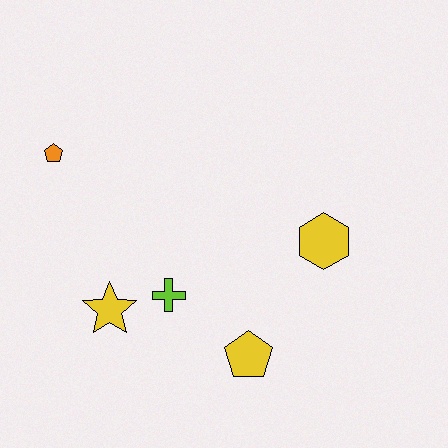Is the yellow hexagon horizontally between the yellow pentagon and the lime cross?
No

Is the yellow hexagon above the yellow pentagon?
Yes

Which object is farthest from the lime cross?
The orange pentagon is farthest from the lime cross.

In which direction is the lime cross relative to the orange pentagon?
The lime cross is below the orange pentagon.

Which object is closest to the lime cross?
The yellow star is closest to the lime cross.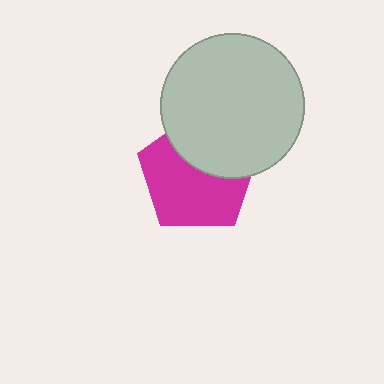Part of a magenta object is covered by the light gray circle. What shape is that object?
It is a pentagon.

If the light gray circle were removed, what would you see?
You would see the complete magenta pentagon.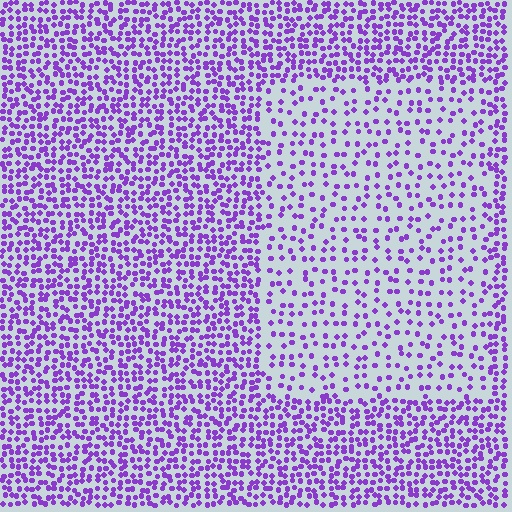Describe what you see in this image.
The image contains small purple elements arranged at two different densities. A rectangle-shaped region is visible where the elements are less densely packed than the surrounding area.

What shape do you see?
I see a rectangle.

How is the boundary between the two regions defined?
The boundary is defined by a change in element density (approximately 2.2x ratio). All elements are the same color, size, and shape.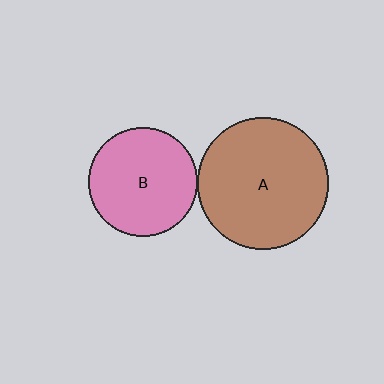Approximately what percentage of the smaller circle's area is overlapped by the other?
Approximately 5%.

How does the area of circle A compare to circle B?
Approximately 1.5 times.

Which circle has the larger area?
Circle A (brown).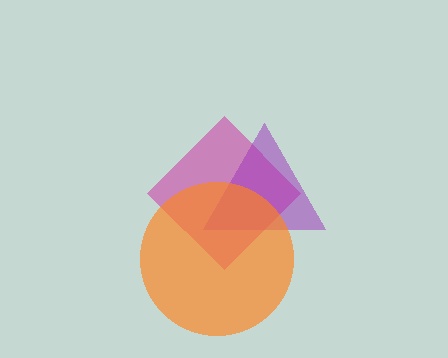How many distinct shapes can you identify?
There are 3 distinct shapes: a magenta diamond, a purple triangle, an orange circle.